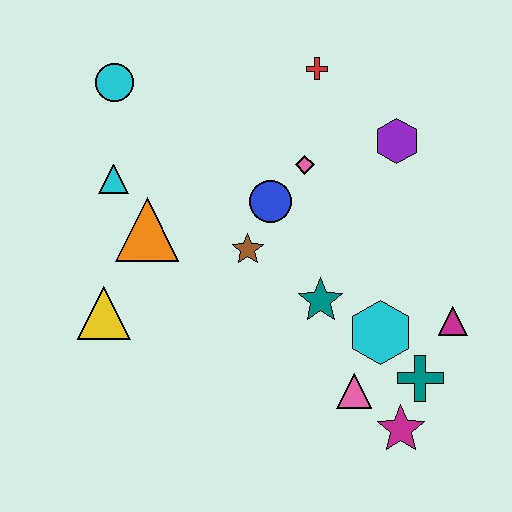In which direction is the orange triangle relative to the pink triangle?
The orange triangle is to the left of the pink triangle.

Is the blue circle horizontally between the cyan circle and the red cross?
Yes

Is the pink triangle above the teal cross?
No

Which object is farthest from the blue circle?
The magenta star is farthest from the blue circle.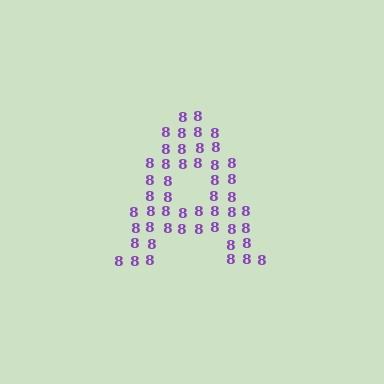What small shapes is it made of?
It is made of small digit 8's.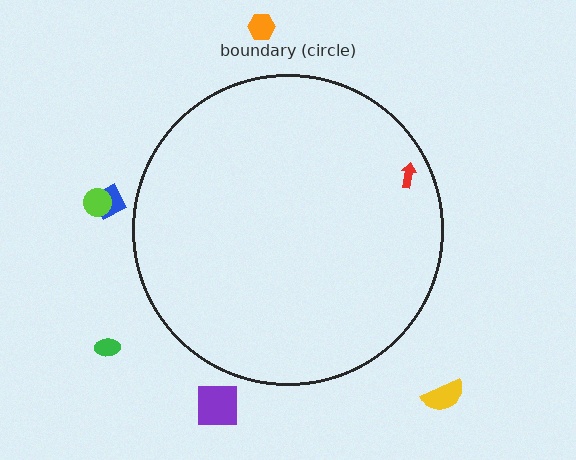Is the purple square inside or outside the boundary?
Outside.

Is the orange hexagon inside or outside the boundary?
Outside.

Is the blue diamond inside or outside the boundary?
Outside.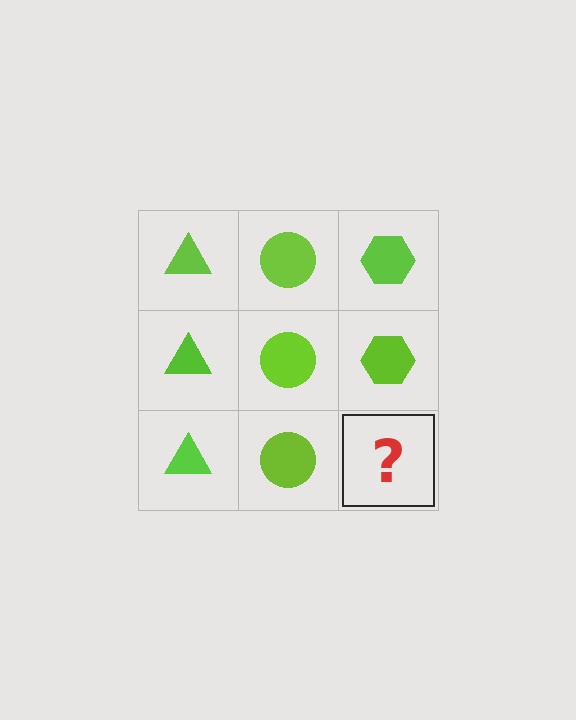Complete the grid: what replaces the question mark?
The question mark should be replaced with a lime hexagon.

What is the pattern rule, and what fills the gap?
The rule is that each column has a consistent shape. The gap should be filled with a lime hexagon.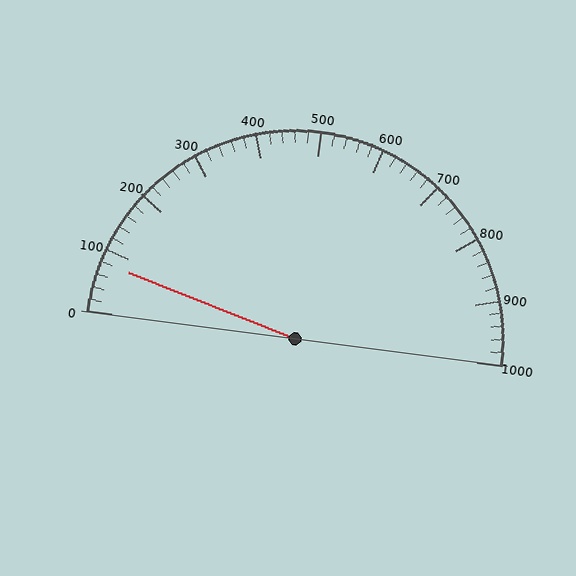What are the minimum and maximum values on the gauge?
The gauge ranges from 0 to 1000.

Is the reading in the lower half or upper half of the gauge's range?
The reading is in the lower half of the range (0 to 1000).